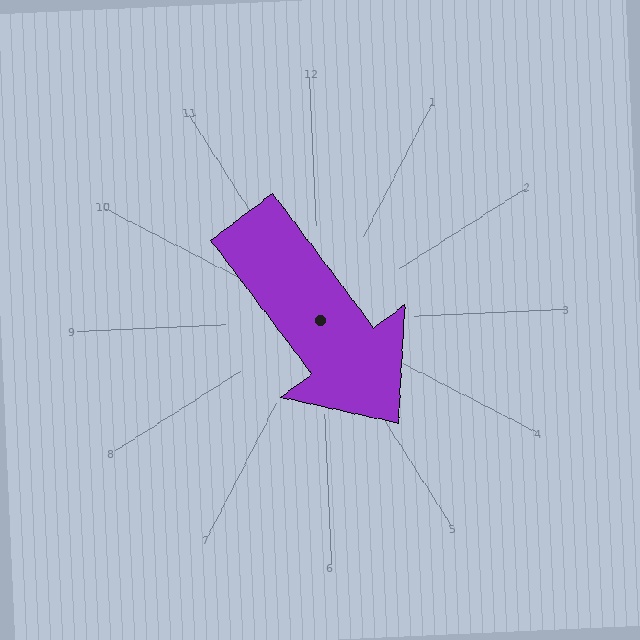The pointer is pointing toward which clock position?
Roughly 5 o'clock.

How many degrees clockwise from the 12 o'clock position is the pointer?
Approximately 146 degrees.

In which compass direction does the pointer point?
Southeast.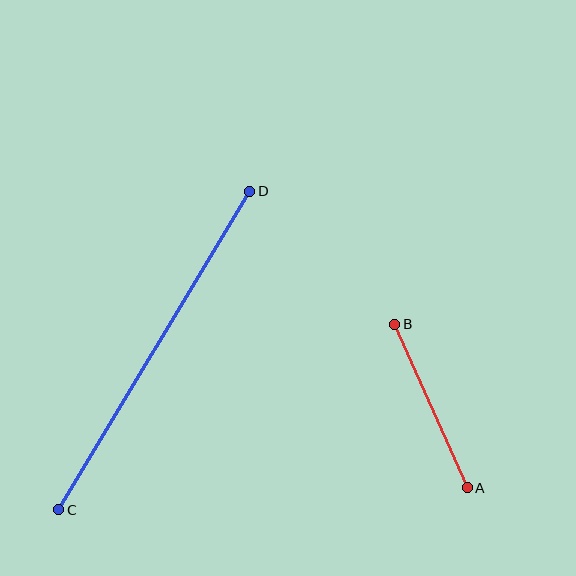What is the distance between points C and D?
The distance is approximately 371 pixels.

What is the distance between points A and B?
The distance is approximately 179 pixels.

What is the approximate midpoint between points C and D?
The midpoint is at approximately (154, 350) pixels.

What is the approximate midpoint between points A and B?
The midpoint is at approximately (431, 406) pixels.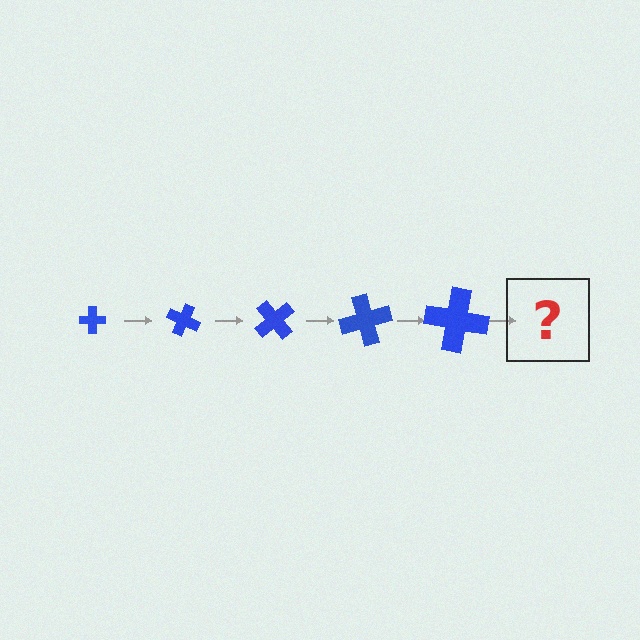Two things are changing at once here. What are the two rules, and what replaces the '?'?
The two rules are that the cross grows larger each step and it rotates 25 degrees each step. The '?' should be a cross, larger than the previous one and rotated 125 degrees from the start.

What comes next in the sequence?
The next element should be a cross, larger than the previous one and rotated 125 degrees from the start.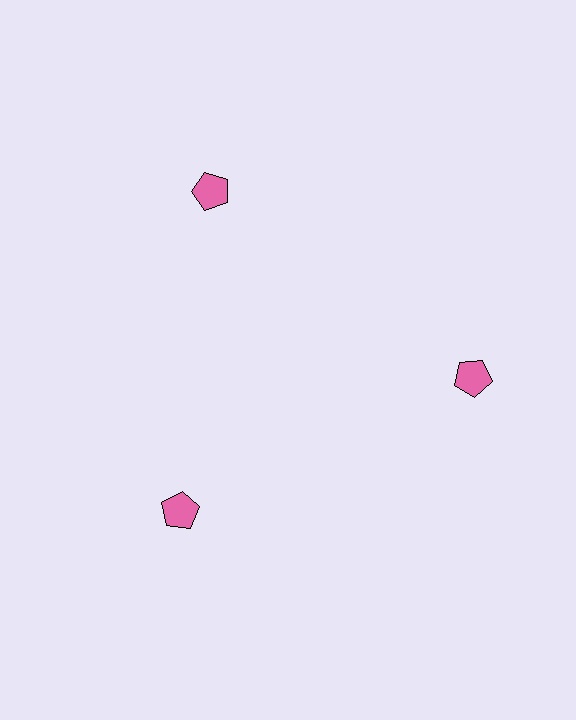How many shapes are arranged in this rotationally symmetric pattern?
There are 3 shapes, arranged in 3 groups of 1.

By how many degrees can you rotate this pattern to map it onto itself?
The pattern maps onto itself every 120 degrees of rotation.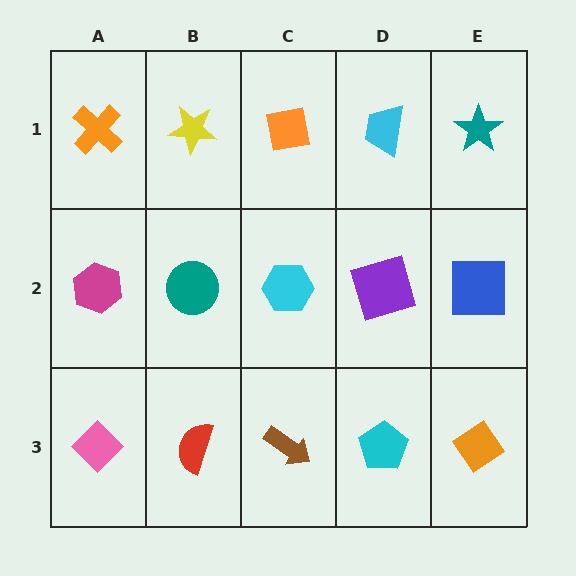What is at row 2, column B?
A teal circle.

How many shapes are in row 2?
5 shapes.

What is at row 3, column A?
A pink diamond.